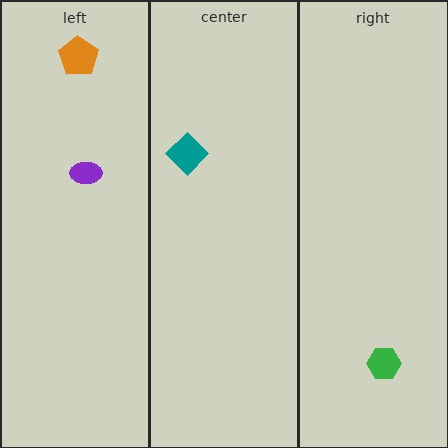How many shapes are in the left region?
2.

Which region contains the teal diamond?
The center region.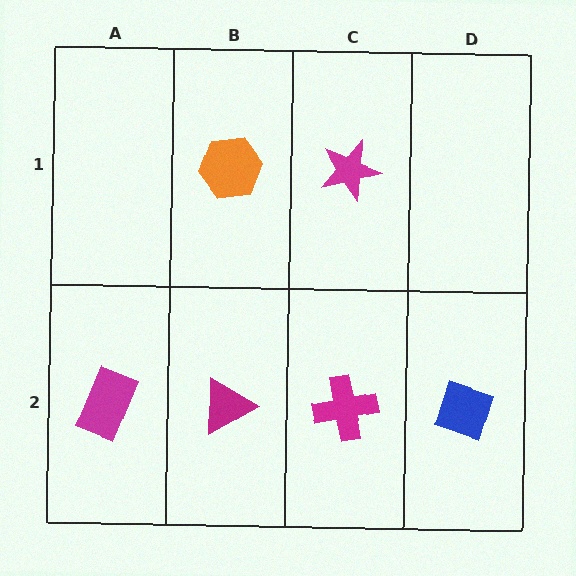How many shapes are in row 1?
2 shapes.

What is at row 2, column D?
A blue diamond.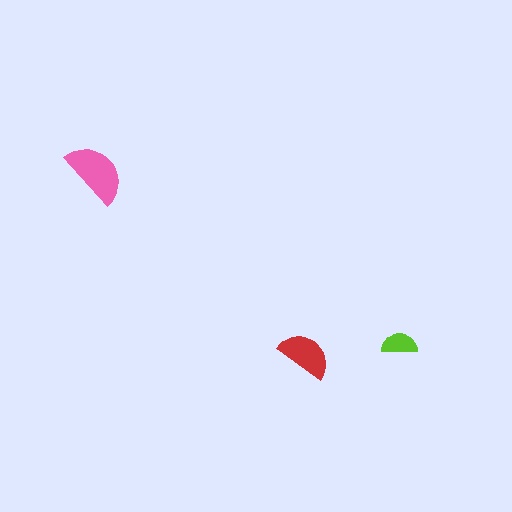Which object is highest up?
The pink semicircle is topmost.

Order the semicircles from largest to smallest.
the pink one, the red one, the lime one.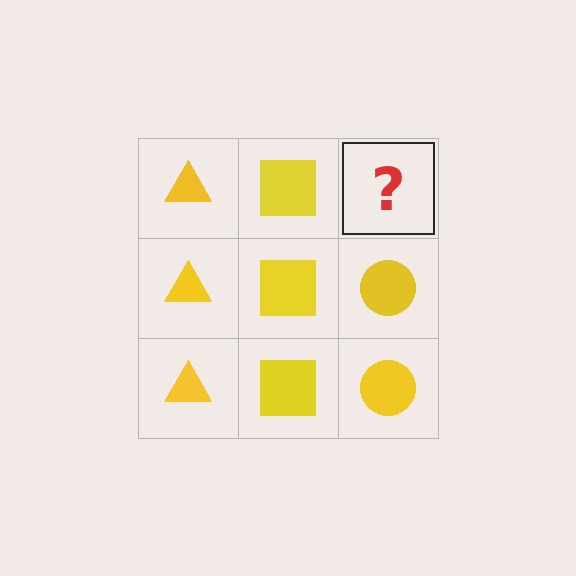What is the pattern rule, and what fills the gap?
The rule is that each column has a consistent shape. The gap should be filled with a yellow circle.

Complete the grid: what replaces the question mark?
The question mark should be replaced with a yellow circle.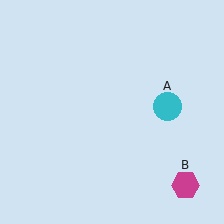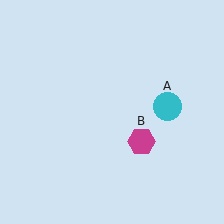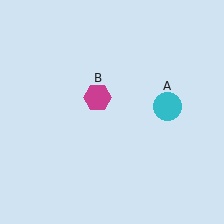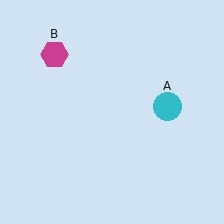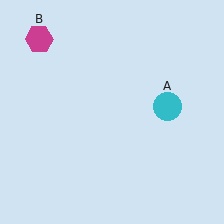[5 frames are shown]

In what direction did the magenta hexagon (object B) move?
The magenta hexagon (object B) moved up and to the left.